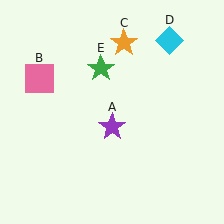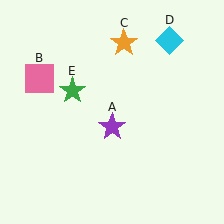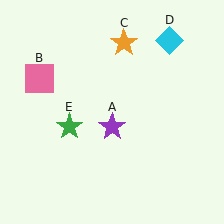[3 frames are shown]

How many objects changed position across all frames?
1 object changed position: green star (object E).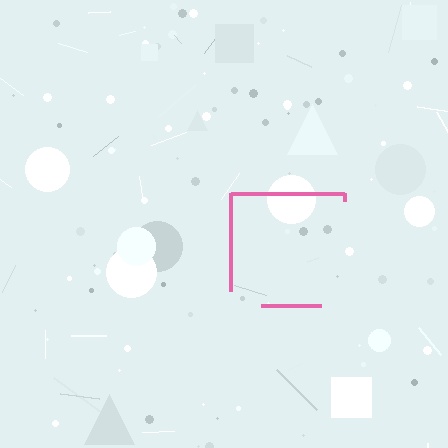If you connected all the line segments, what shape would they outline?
They would outline a square.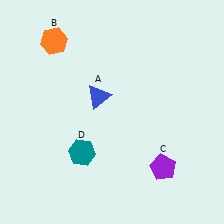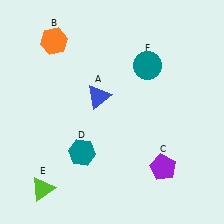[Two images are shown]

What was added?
A lime triangle (E), a teal circle (F) were added in Image 2.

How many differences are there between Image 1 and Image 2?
There are 2 differences between the two images.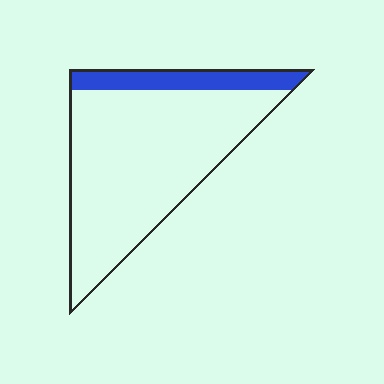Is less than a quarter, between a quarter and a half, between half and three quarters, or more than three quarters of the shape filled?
Less than a quarter.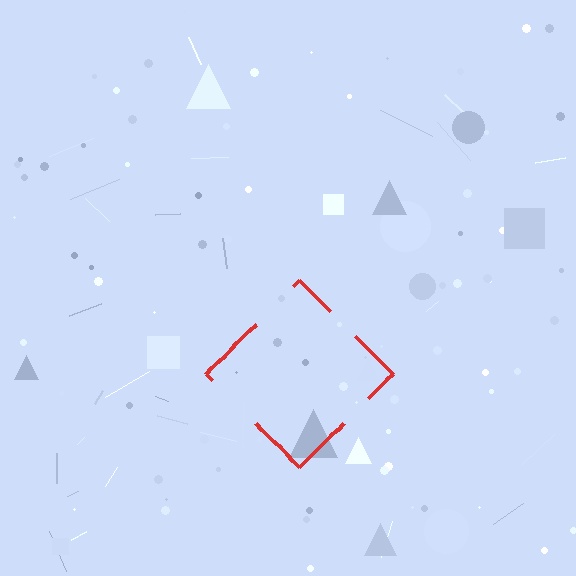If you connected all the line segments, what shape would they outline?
They would outline a diamond.